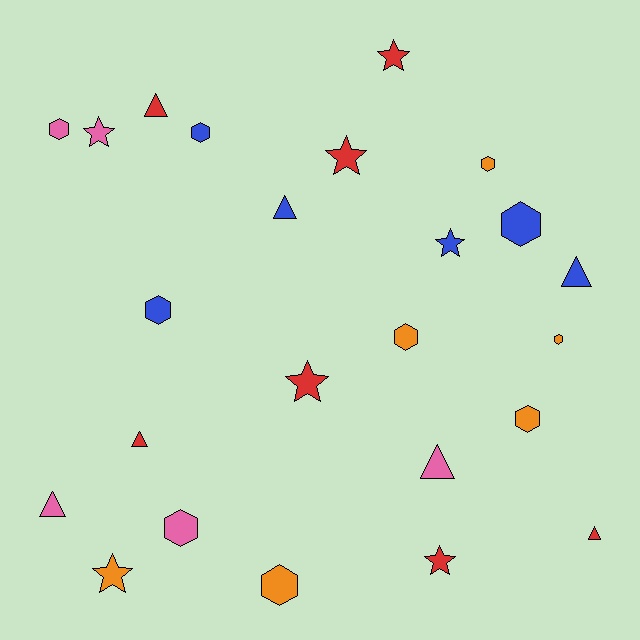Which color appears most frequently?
Red, with 7 objects.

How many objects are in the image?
There are 24 objects.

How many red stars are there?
There are 4 red stars.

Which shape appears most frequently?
Hexagon, with 10 objects.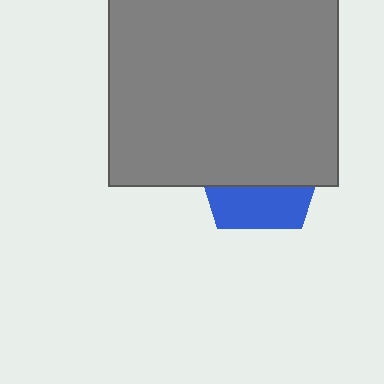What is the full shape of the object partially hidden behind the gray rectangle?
The partially hidden object is a blue pentagon.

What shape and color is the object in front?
The object in front is a gray rectangle.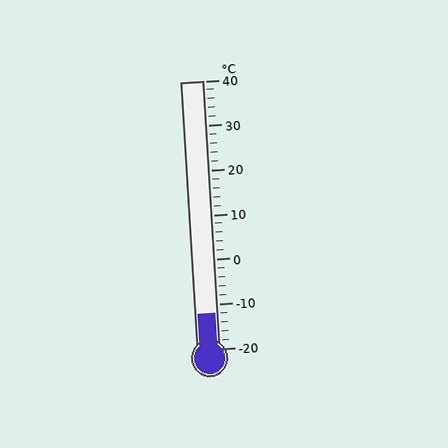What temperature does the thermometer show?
The thermometer shows approximately -12°C.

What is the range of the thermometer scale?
The thermometer scale ranges from -20°C to 40°C.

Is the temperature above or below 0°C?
The temperature is below 0°C.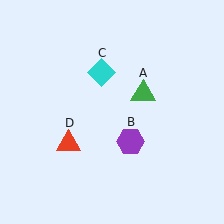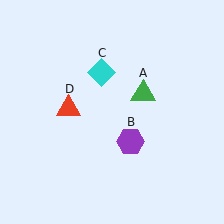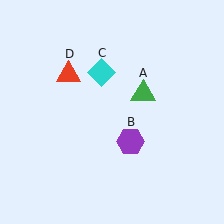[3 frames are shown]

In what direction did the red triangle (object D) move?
The red triangle (object D) moved up.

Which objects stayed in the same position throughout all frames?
Green triangle (object A) and purple hexagon (object B) and cyan diamond (object C) remained stationary.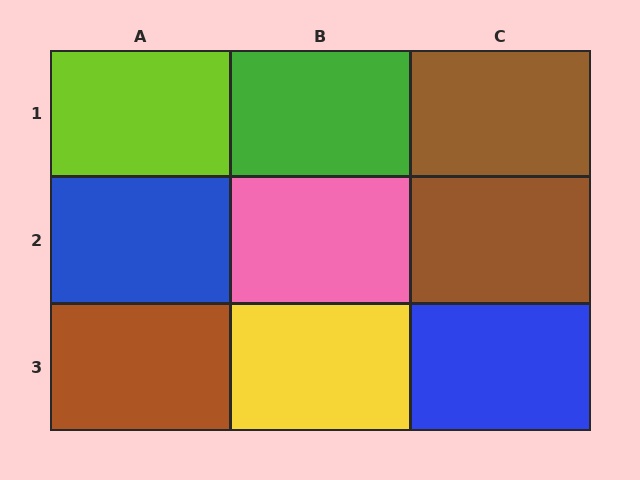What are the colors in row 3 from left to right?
Brown, yellow, blue.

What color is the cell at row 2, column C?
Brown.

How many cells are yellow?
1 cell is yellow.